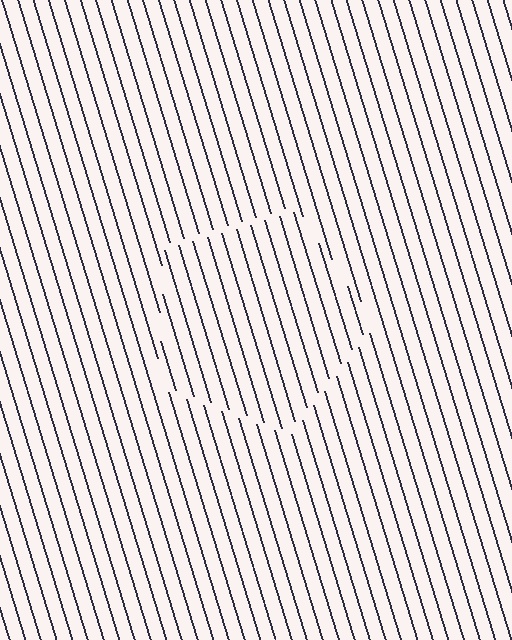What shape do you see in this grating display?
An illusory pentagon. The interior of the shape contains the same grating, shifted by half a period — the contour is defined by the phase discontinuity where line-ends from the inner and outer gratings abut.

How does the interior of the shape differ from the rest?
The interior of the shape contains the same grating, shifted by half a period — the contour is defined by the phase discontinuity where line-ends from the inner and outer gratings abut.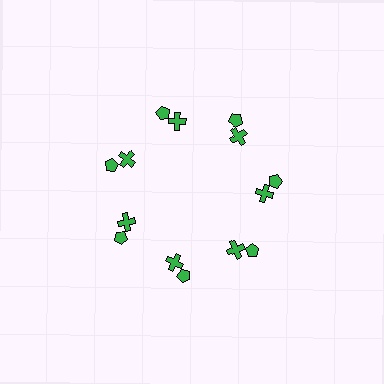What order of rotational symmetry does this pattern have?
This pattern has 7-fold rotational symmetry.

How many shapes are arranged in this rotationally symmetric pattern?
There are 14 shapes, arranged in 7 groups of 2.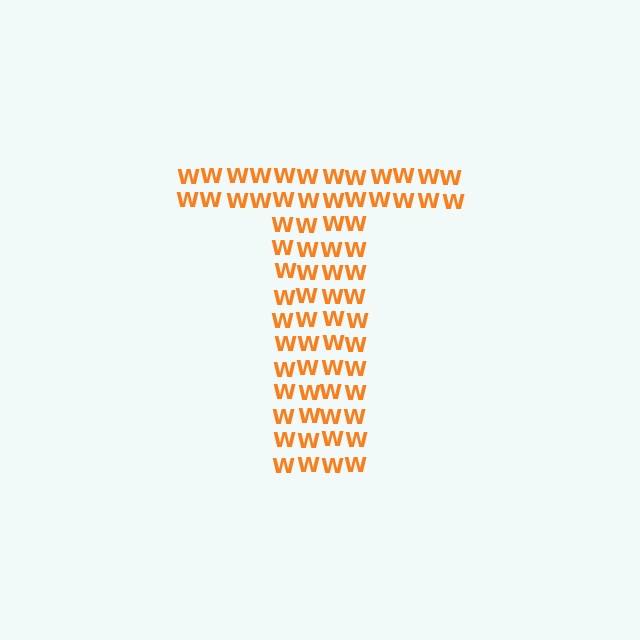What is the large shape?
The large shape is the letter T.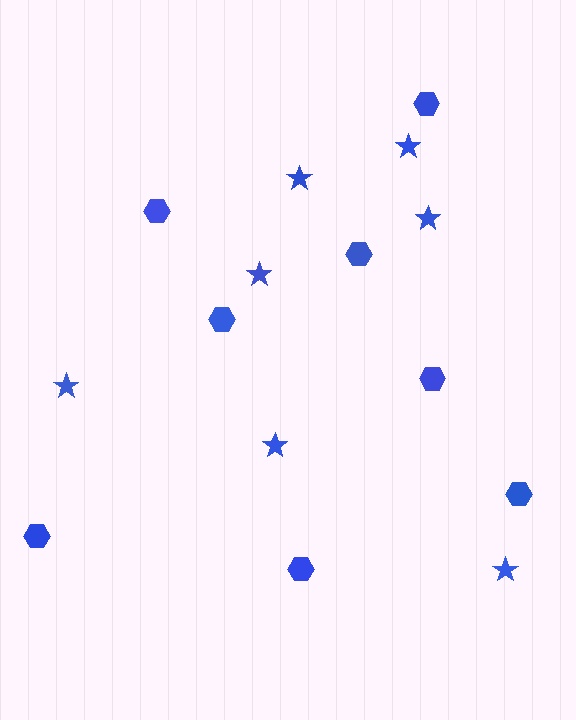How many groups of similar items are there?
There are 2 groups: one group of hexagons (8) and one group of stars (7).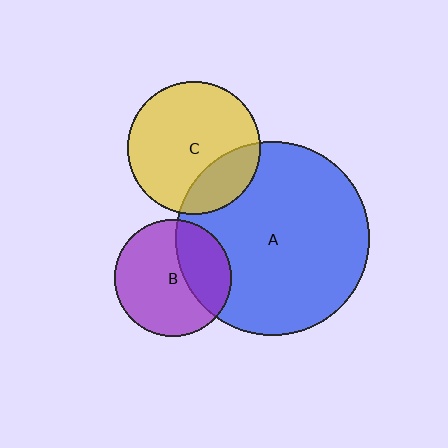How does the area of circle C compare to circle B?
Approximately 1.3 times.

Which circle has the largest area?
Circle A (blue).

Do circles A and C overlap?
Yes.